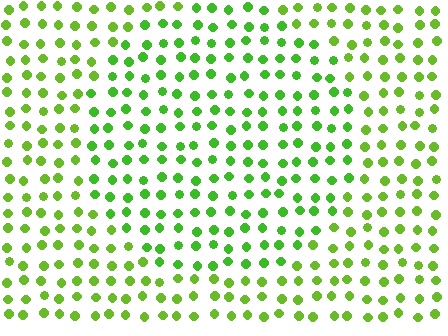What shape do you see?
I see a circle.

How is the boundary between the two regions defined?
The boundary is defined purely by a slight shift in hue (about 18 degrees). Spacing, size, and orientation are identical on both sides.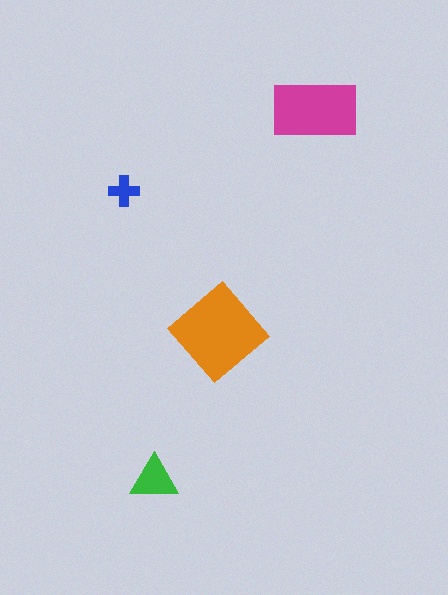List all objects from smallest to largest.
The blue cross, the green triangle, the magenta rectangle, the orange diamond.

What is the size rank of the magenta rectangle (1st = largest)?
2nd.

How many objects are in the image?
There are 4 objects in the image.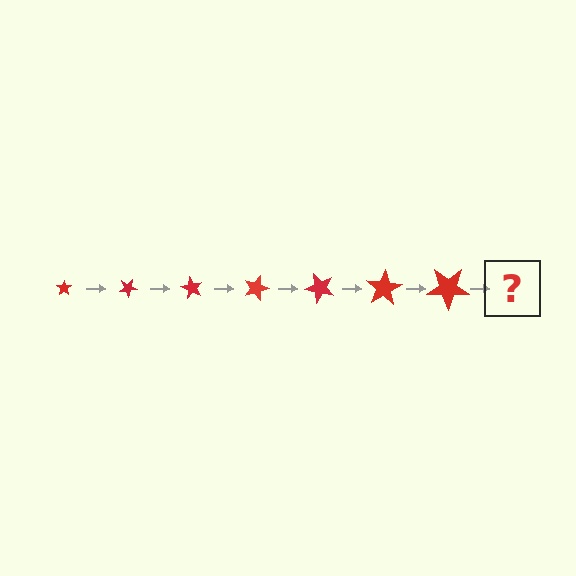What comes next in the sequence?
The next element should be a star, larger than the previous one and rotated 210 degrees from the start.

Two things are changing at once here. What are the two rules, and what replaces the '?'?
The two rules are that the star grows larger each step and it rotates 30 degrees each step. The '?' should be a star, larger than the previous one and rotated 210 degrees from the start.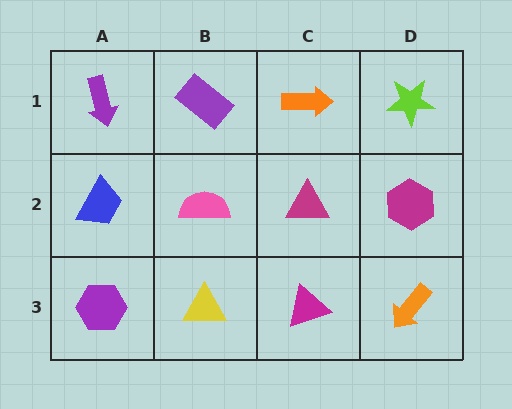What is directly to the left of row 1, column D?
An orange arrow.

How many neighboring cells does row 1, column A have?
2.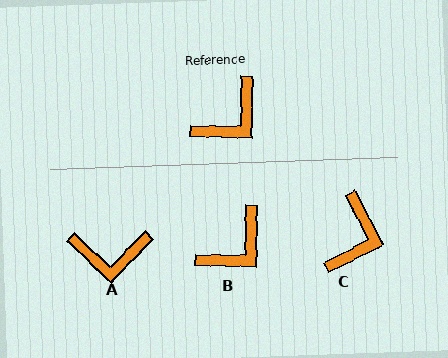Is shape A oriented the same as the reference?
No, it is off by about 43 degrees.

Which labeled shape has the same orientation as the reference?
B.